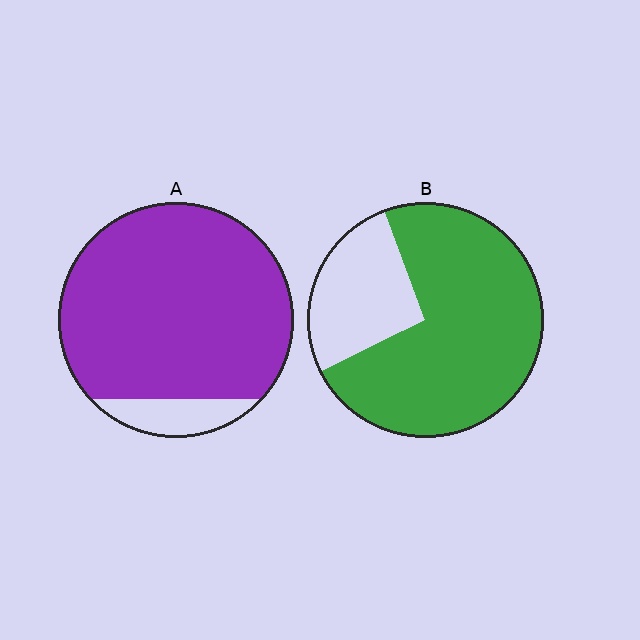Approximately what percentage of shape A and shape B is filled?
A is approximately 90% and B is approximately 75%.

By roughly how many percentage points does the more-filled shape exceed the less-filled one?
By roughly 15 percentage points (A over B).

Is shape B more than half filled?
Yes.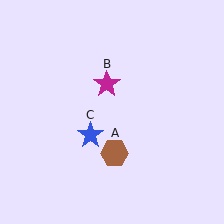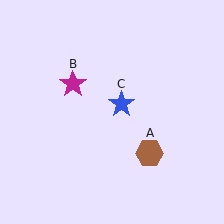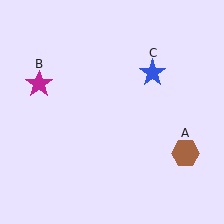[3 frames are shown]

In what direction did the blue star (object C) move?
The blue star (object C) moved up and to the right.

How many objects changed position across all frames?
3 objects changed position: brown hexagon (object A), magenta star (object B), blue star (object C).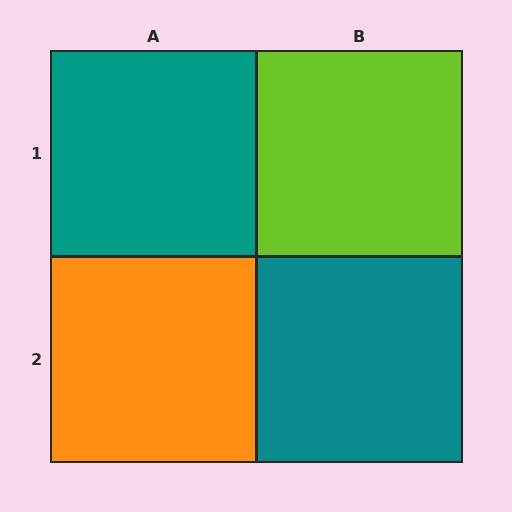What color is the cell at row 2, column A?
Orange.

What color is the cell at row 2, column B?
Teal.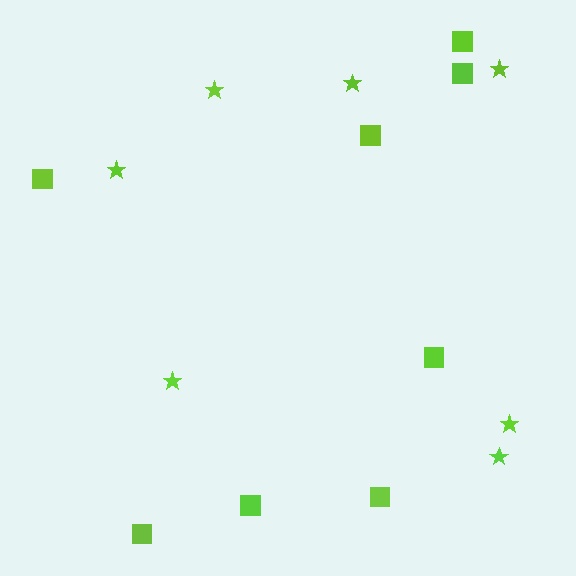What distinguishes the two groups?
There are 2 groups: one group of stars (7) and one group of squares (8).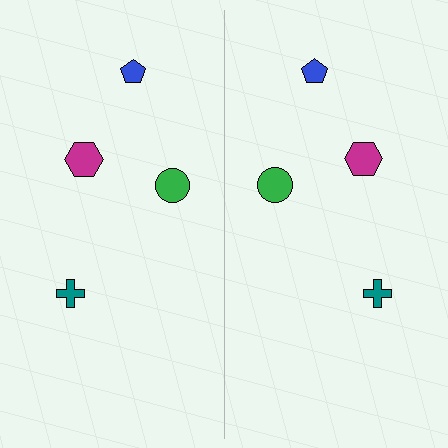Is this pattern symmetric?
Yes, this pattern has bilateral (reflection) symmetry.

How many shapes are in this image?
There are 8 shapes in this image.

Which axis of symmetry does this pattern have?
The pattern has a vertical axis of symmetry running through the center of the image.